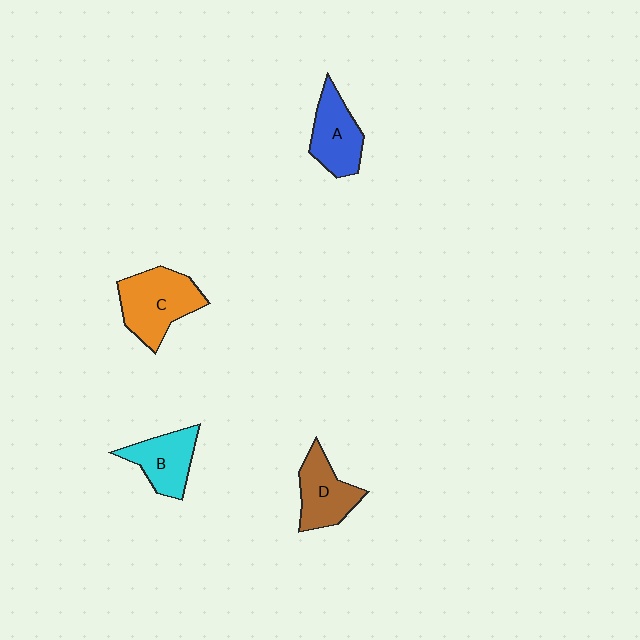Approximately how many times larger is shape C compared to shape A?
Approximately 1.3 times.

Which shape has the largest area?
Shape C (orange).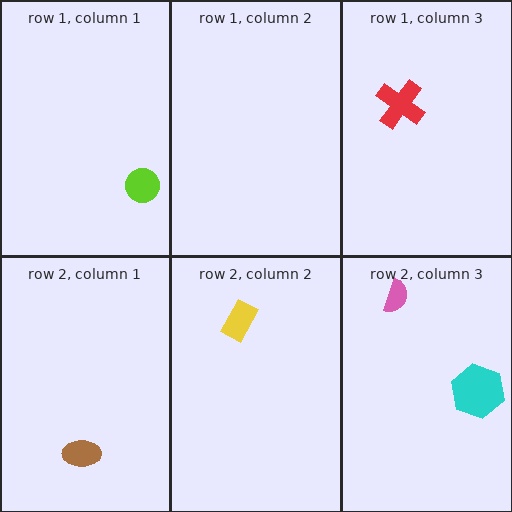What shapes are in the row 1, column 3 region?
The red cross.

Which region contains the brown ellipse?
The row 2, column 1 region.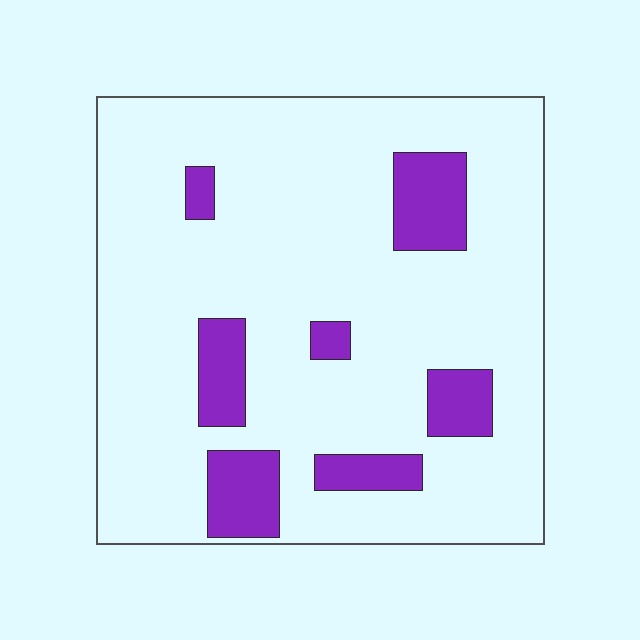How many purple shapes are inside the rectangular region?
7.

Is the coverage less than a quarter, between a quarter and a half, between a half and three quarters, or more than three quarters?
Less than a quarter.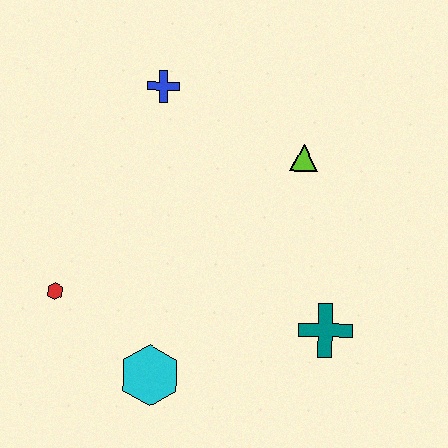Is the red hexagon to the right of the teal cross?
No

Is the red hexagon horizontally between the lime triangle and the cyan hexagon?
No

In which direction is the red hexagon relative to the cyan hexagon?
The red hexagon is to the left of the cyan hexagon.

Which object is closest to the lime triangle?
The blue cross is closest to the lime triangle.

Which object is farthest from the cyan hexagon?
The blue cross is farthest from the cyan hexagon.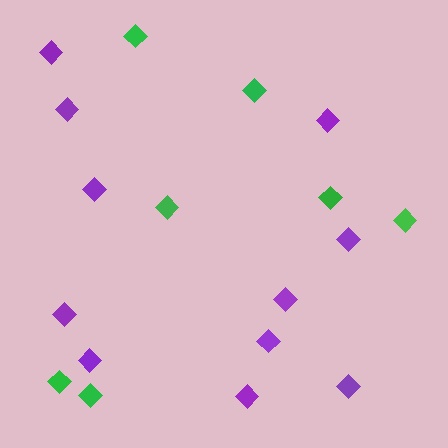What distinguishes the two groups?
There are 2 groups: one group of purple diamonds (11) and one group of green diamonds (7).